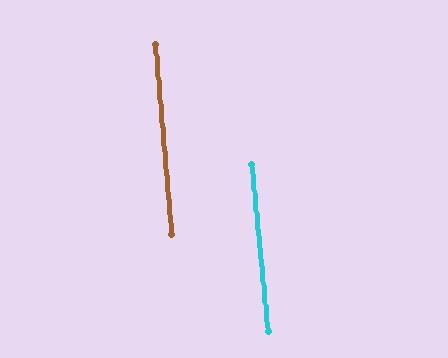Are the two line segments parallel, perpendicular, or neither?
Parallel — their directions differ by only 0.7°.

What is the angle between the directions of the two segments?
Approximately 1 degree.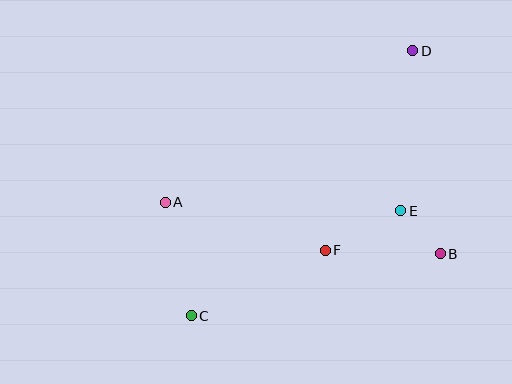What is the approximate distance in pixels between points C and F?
The distance between C and F is approximately 149 pixels.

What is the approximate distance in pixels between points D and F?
The distance between D and F is approximately 218 pixels.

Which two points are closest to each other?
Points B and E are closest to each other.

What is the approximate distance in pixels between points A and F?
The distance between A and F is approximately 167 pixels.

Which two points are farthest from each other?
Points C and D are farthest from each other.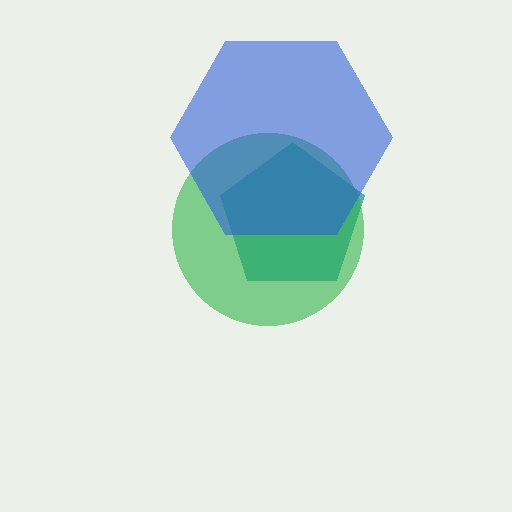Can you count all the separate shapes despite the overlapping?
Yes, there are 3 separate shapes.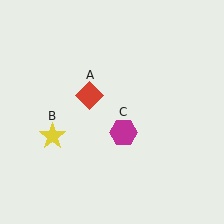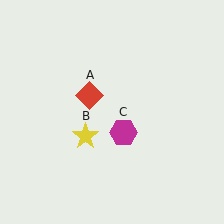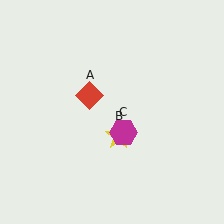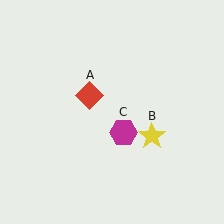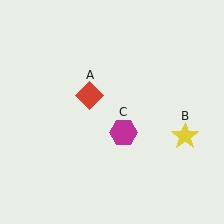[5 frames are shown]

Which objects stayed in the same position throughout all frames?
Red diamond (object A) and magenta hexagon (object C) remained stationary.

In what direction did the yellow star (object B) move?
The yellow star (object B) moved right.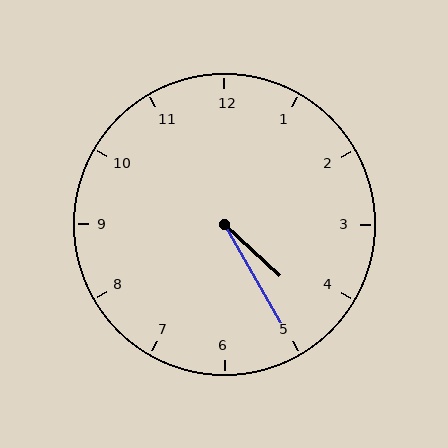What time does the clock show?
4:25.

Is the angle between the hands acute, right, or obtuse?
It is acute.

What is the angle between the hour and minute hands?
Approximately 18 degrees.